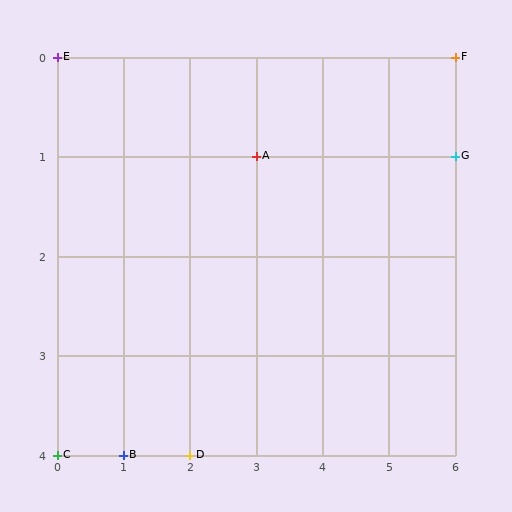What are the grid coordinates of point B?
Point B is at grid coordinates (1, 4).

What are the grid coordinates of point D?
Point D is at grid coordinates (2, 4).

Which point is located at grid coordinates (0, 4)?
Point C is at (0, 4).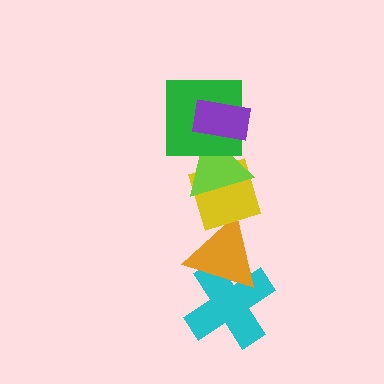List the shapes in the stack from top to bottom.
From top to bottom: the purple rectangle, the green square, the lime triangle, the yellow diamond, the orange triangle, the cyan cross.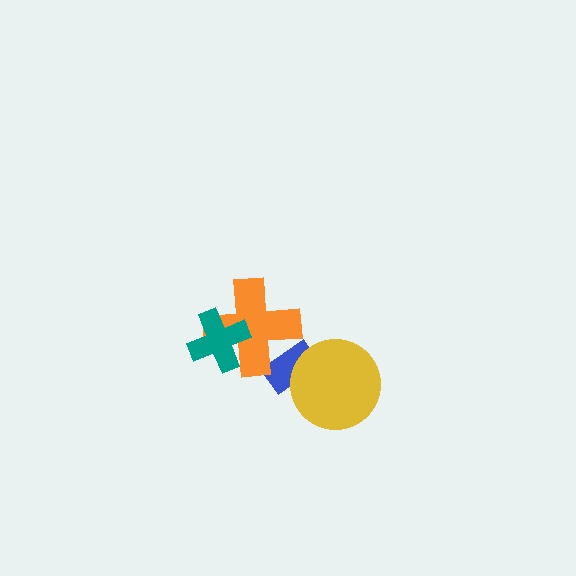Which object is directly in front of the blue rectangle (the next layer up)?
The orange cross is directly in front of the blue rectangle.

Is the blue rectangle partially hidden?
Yes, it is partially covered by another shape.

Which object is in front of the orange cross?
The teal cross is in front of the orange cross.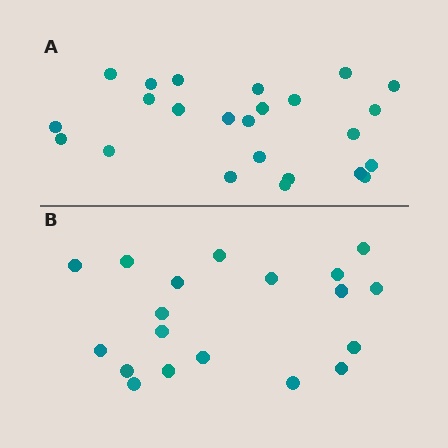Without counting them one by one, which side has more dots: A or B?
Region A (the top region) has more dots.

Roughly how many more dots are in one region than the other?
Region A has about 5 more dots than region B.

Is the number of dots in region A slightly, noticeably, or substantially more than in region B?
Region A has noticeably more, but not dramatically so. The ratio is roughly 1.3 to 1.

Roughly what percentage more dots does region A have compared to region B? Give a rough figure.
About 25% more.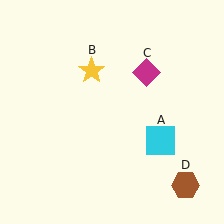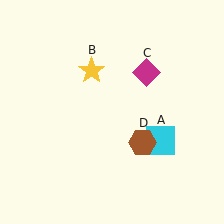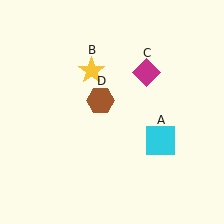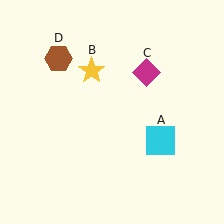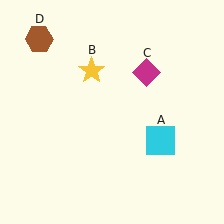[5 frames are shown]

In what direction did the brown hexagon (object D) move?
The brown hexagon (object D) moved up and to the left.